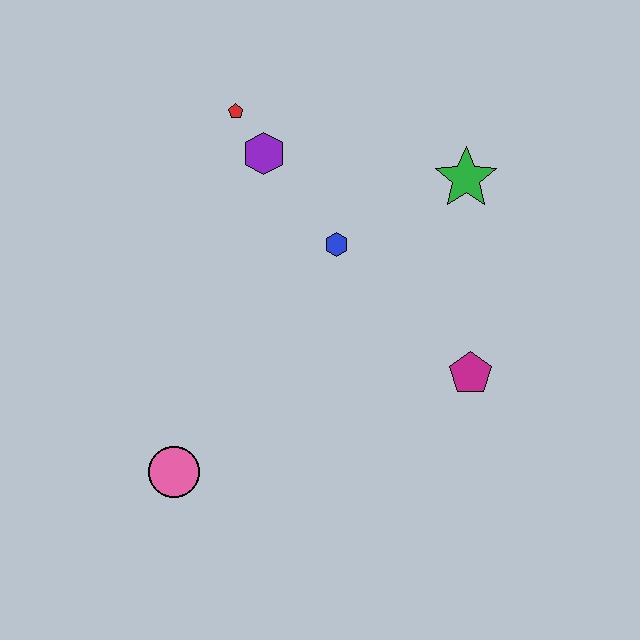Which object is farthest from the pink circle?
The green star is farthest from the pink circle.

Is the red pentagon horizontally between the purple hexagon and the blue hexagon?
No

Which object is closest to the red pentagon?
The purple hexagon is closest to the red pentagon.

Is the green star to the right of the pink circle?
Yes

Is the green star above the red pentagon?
No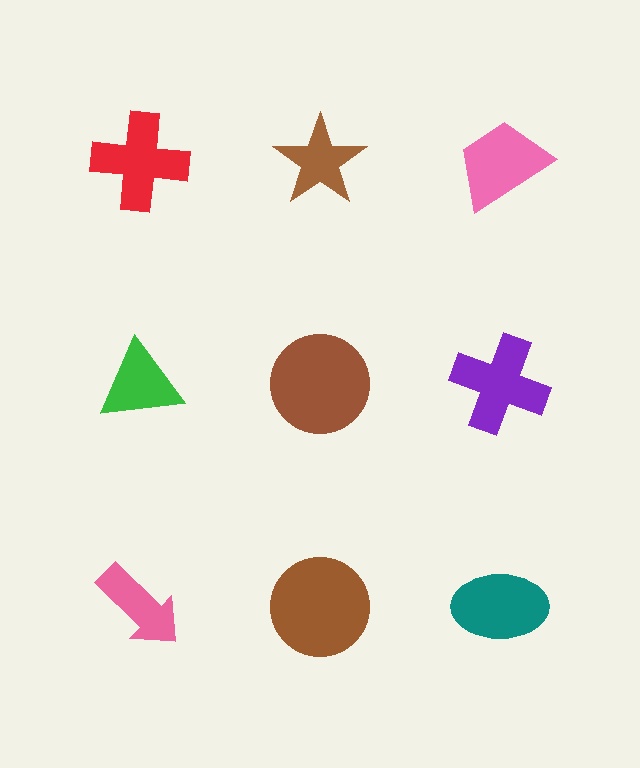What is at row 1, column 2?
A brown star.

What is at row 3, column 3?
A teal ellipse.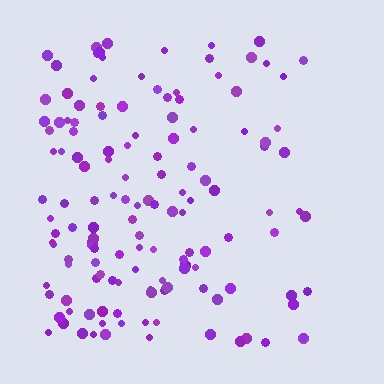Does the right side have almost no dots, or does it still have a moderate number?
Still a moderate number, just noticeably fewer than the left.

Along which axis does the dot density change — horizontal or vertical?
Horizontal.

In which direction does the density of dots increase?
From right to left, with the left side densest.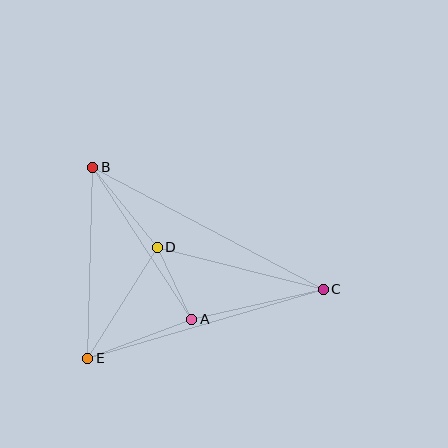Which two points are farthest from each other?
Points B and C are farthest from each other.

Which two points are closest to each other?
Points A and D are closest to each other.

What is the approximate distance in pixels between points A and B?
The distance between A and B is approximately 181 pixels.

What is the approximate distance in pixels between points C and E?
The distance between C and E is approximately 245 pixels.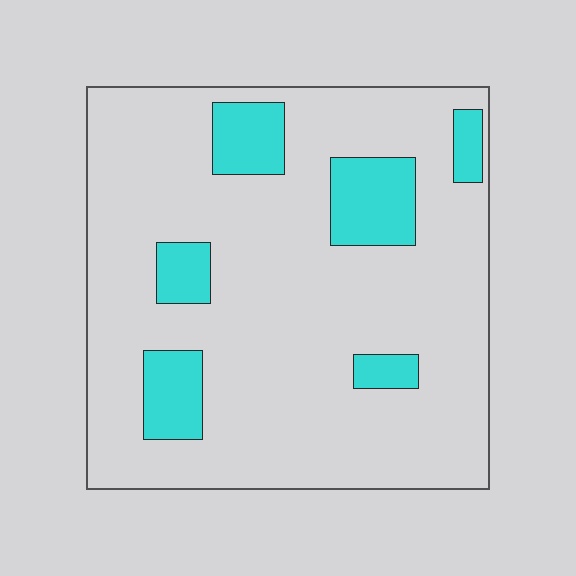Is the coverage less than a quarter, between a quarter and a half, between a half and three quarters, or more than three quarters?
Less than a quarter.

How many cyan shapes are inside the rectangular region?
6.